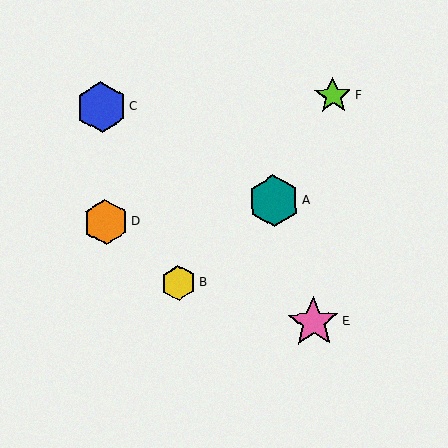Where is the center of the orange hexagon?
The center of the orange hexagon is at (106, 222).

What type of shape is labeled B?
Shape B is a yellow hexagon.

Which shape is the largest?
The pink star (labeled E) is the largest.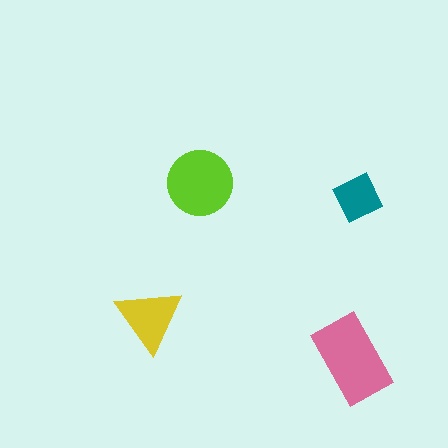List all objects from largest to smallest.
The pink rectangle, the lime circle, the yellow triangle, the teal diamond.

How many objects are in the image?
There are 4 objects in the image.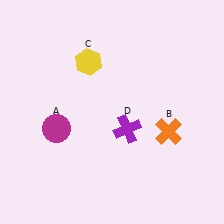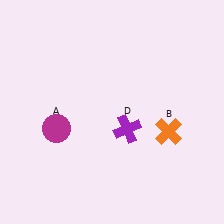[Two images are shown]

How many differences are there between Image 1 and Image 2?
There is 1 difference between the two images.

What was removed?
The yellow hexagon (C) was removed in Image 2.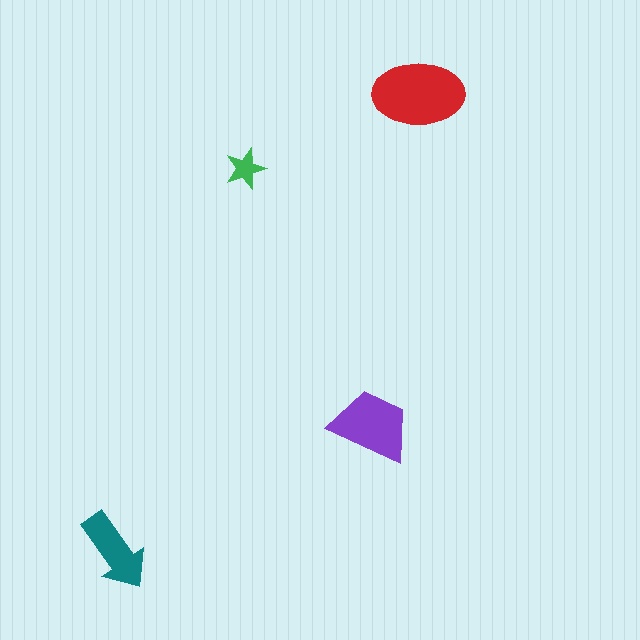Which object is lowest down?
The teal arrow is bottommost.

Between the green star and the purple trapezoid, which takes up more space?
The purple trapezoid.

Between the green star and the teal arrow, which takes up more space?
The teal arrow.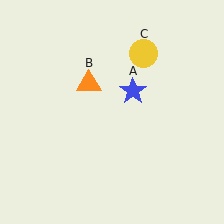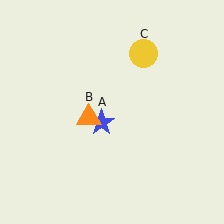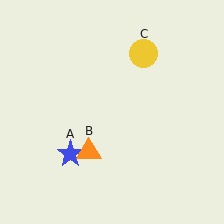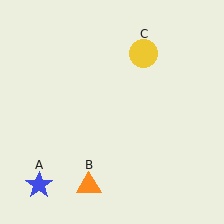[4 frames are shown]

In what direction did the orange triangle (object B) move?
The orange triangle (object B) moved down.